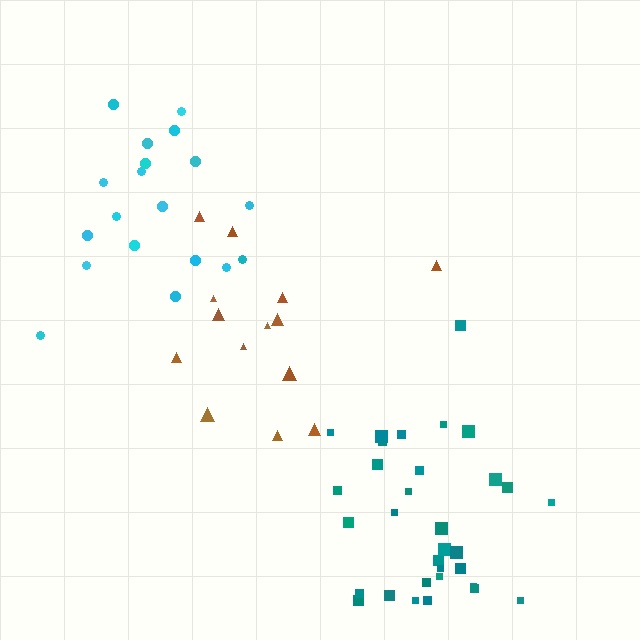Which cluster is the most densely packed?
Teal.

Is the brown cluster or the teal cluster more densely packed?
Teal.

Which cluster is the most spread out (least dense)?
Brown.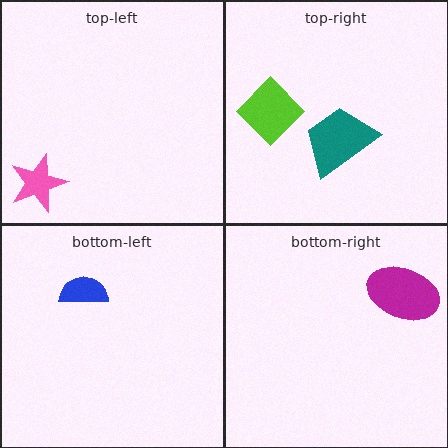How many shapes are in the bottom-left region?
1.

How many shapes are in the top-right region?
2.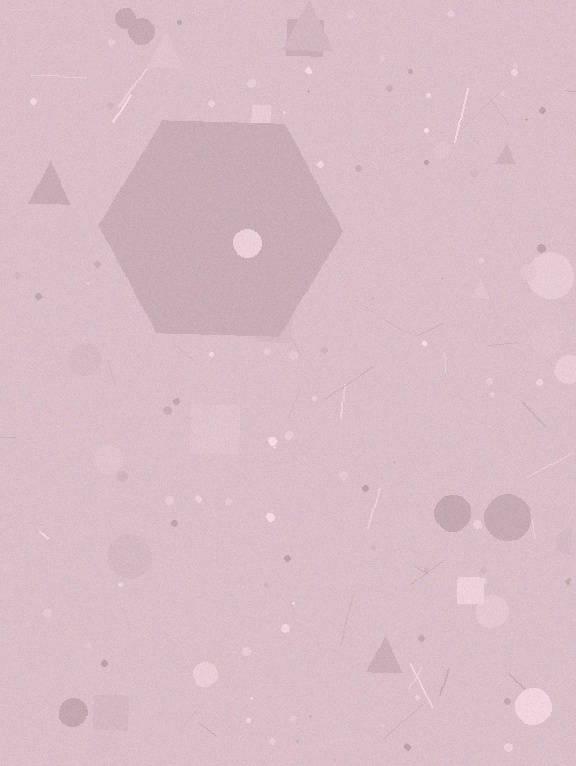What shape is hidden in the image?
A hexagon is hidden in the image.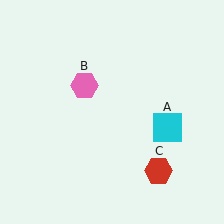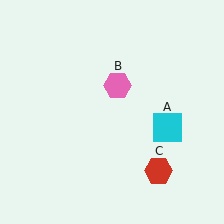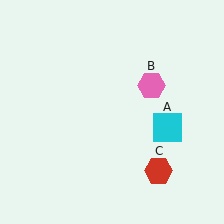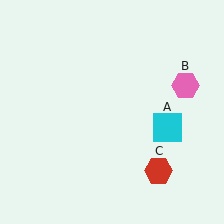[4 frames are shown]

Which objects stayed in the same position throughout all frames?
Cyan square (object A) and red hexagon (object C) remained stationary.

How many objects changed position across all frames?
1 object changed position: pink hexagon (object B).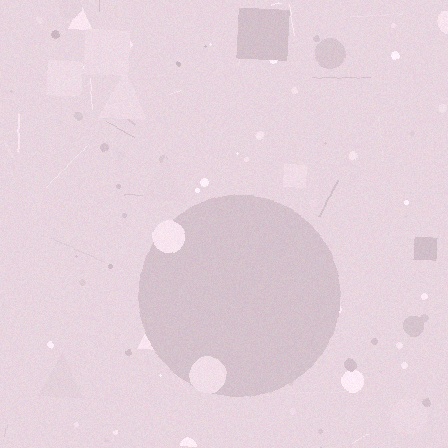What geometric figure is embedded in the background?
A circle is embedded in the background.